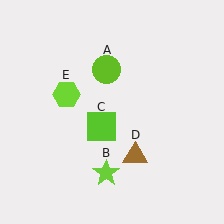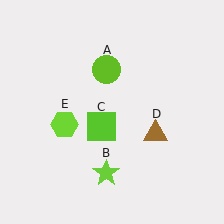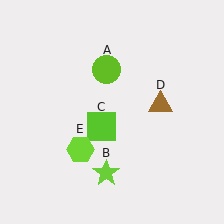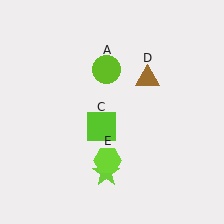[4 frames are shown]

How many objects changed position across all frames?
2 objects changed position: brown triangle (object D), lime hexagon (object E).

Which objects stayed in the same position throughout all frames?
Lime circle (object A) and lime star (object B) and lime square (object C) remained stationary.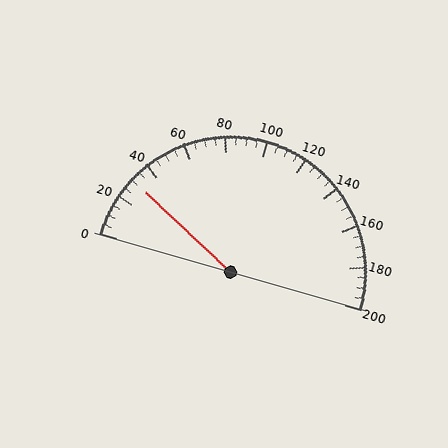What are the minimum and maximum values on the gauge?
The gauge ranges from 0 to 200.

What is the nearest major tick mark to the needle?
The nearest major tick mark is 40.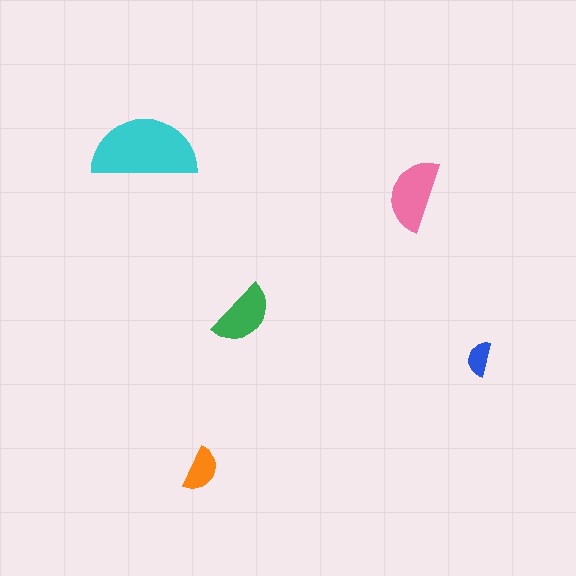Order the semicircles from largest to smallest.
the cyan one, the pink one, the green one, the orange one, the blue one.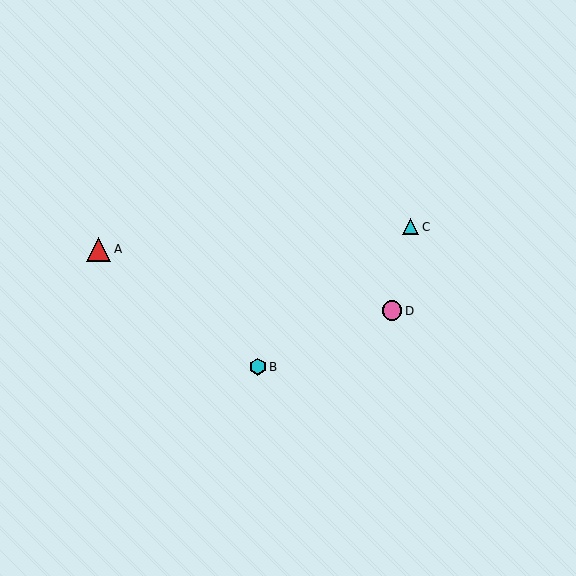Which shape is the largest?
The red triangle (labeled A) is the largest.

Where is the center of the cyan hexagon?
The center of the cyan hexagon is at (258, 367).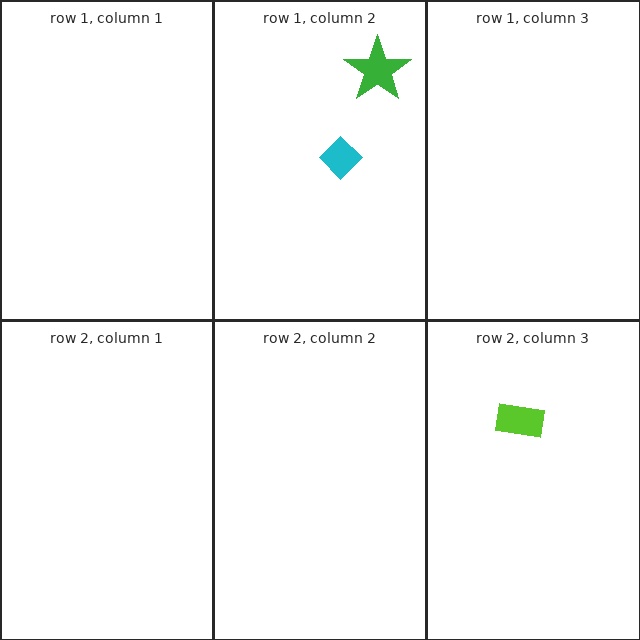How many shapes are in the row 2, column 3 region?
1.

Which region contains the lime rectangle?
The row 2, column 3 region.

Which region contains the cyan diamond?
The row 1, column 2 region.